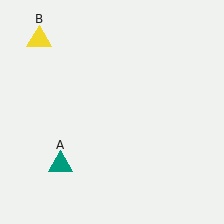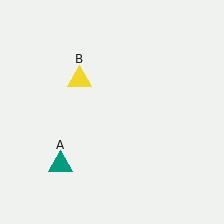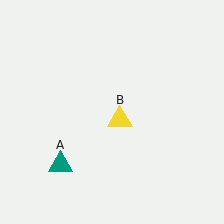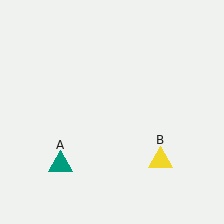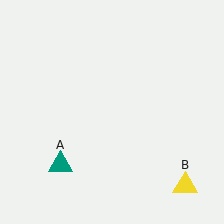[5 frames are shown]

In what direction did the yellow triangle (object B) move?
The yellow triangle (object B) moved down and to the right.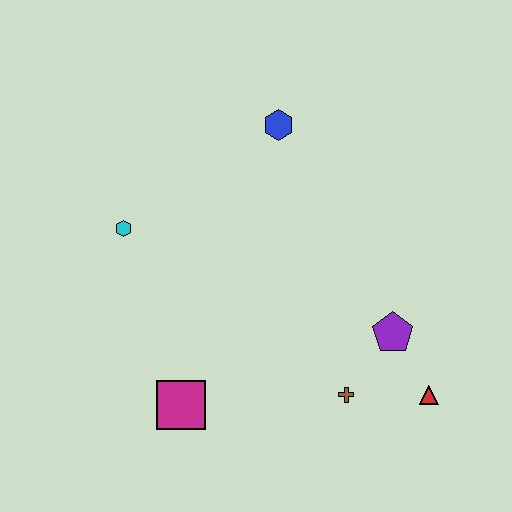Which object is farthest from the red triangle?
The cyan hexagon is farthest from the red triangle.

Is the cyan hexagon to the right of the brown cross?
No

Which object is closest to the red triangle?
The purple pentagon is closest to the red triangle.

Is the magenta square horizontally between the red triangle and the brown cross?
No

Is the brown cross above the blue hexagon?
No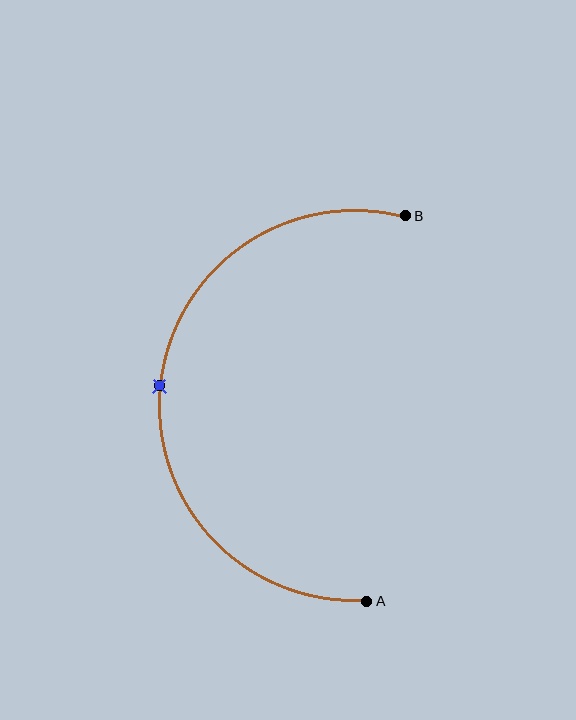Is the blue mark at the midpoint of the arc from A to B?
Yes. The blue mark lies on the arc at equal arc-length from both A and B — it is the arc midpoint.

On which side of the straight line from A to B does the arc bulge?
The arc bulges to the left of the straight line connecting A and B.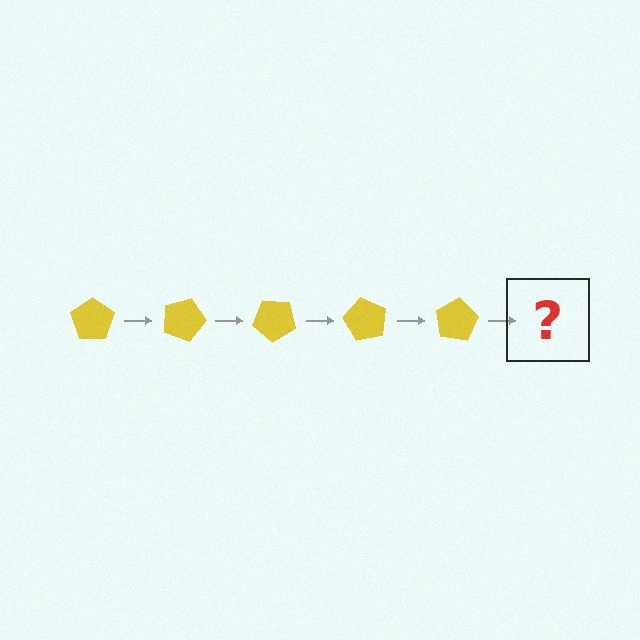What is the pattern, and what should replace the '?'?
The pattern is that the pentagon rotates 20 degrees each step. The '?' should be a yellow pentagon rotated 100 degrees.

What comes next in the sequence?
The next element should be a yellow pentagon rotated 100 degrees.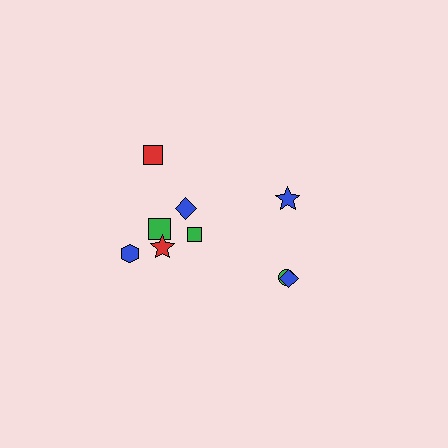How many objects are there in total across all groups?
There are 9 objects.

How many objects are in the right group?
There are 3 objects.